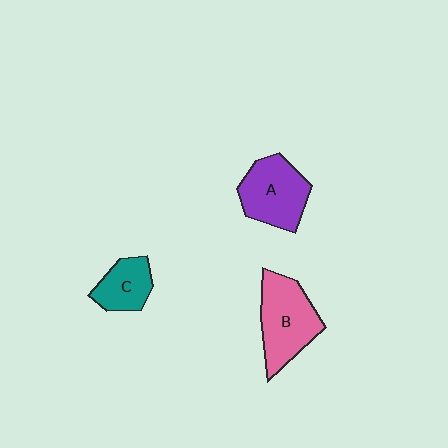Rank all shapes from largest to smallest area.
From largest to smallest: B (pink), A (purple), C (teal).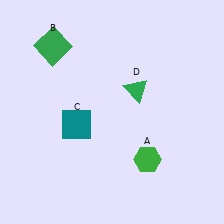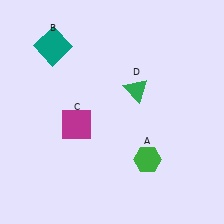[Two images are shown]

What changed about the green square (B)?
In Image 1, B is green. In Image 2, it changed to teal.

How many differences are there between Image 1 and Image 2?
There are 2 differences between the two images.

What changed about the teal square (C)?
In Image 1, C is teal. In Image 2, it changed to magenta.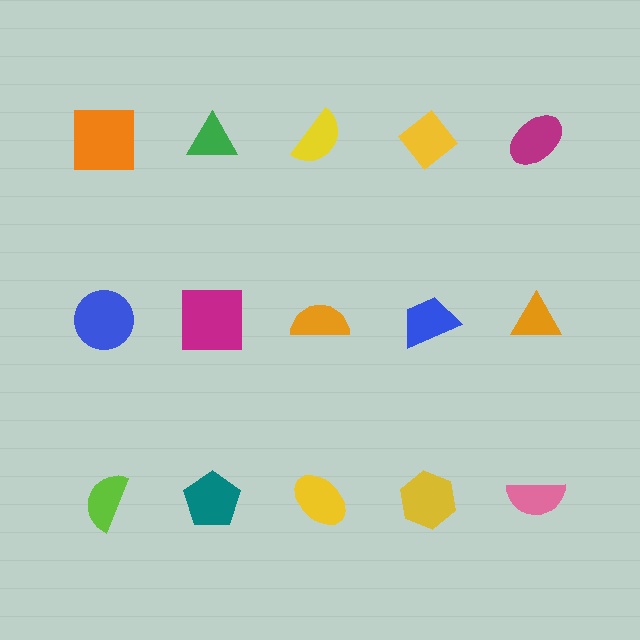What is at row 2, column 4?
A blue trapezoid.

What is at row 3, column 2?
A teal pentagon.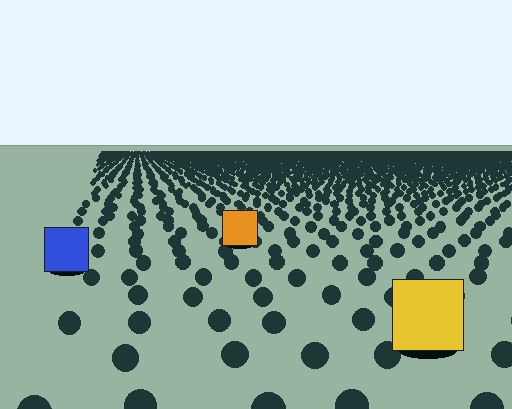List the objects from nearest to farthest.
From nearest to farthest: the yellow square, the blue square, the orange square.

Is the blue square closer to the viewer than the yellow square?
No. The yellow square is closer — you can tell from the texture gradient: the ground texture is coarser near it.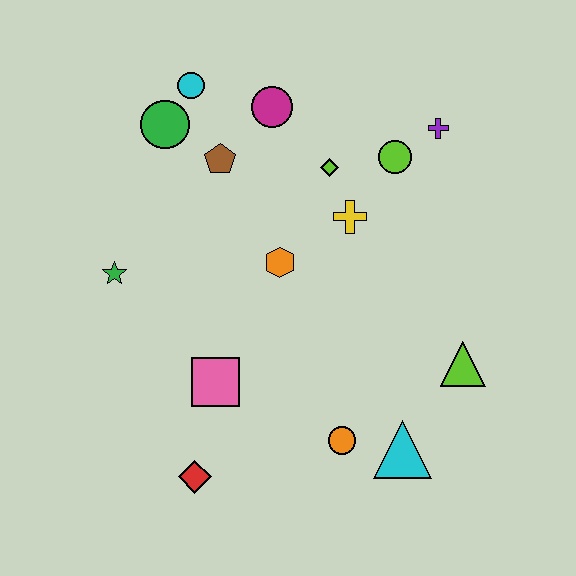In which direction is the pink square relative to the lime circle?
The pink square is below the lime circle.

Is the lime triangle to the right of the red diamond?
Yes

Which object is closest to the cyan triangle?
The orange circle is closest to the cyan triangle.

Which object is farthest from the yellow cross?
The red diamond is farthest from the yellow cross.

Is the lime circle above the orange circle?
Yes